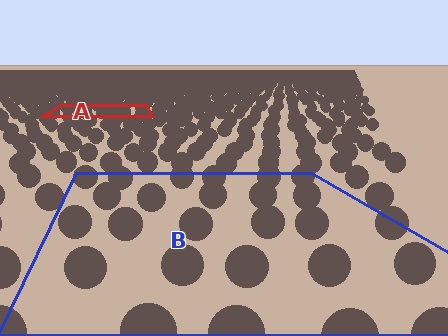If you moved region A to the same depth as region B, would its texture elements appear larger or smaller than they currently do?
They would appear larger. At a closer depth, the same texture elements are projected at a bigger on-screen size.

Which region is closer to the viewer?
Region B is closer. The texture elements there are larger and more spread out.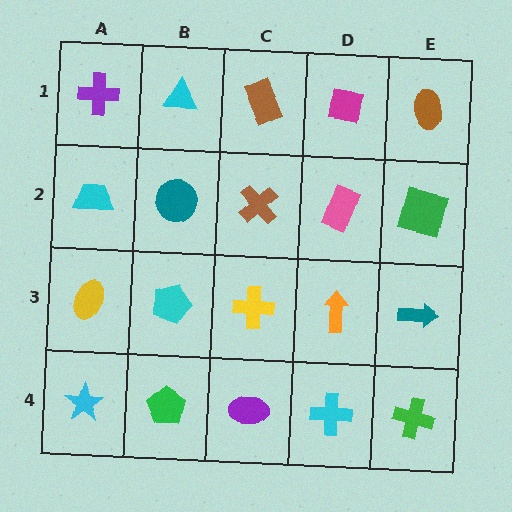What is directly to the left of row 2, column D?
A brown cross.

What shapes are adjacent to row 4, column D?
An orange arrow (row 3, column D), a purple ellipse (row 4, column C), a green cross (row 4, column E).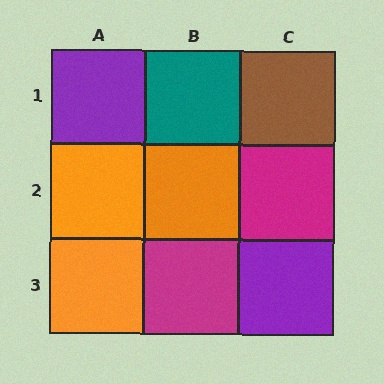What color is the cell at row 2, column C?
Magenta.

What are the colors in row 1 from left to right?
Purple, teal, brown.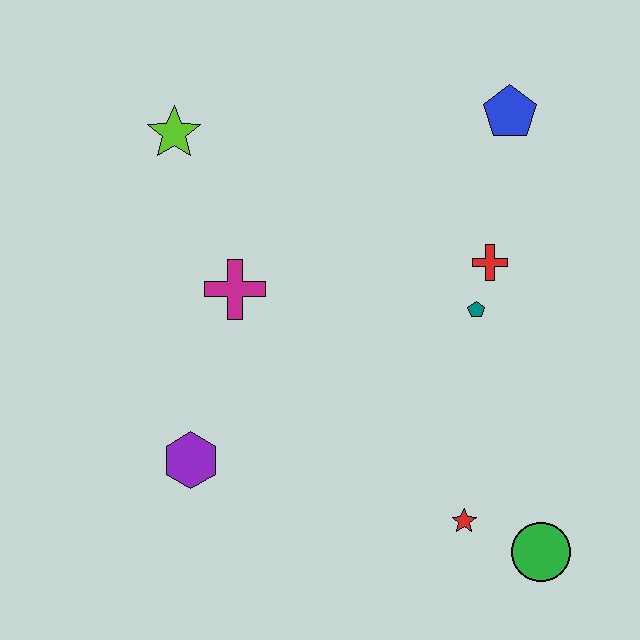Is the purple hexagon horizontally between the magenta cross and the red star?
No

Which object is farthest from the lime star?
The green circle is farthest from the lime star.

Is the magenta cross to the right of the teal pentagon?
No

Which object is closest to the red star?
The green circle is closest to the red star.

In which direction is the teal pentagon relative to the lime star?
The teal pentagon is to the right of the lime star.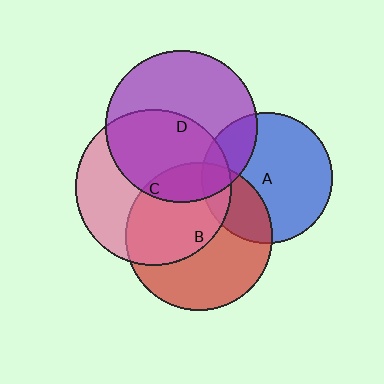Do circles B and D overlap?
Yes.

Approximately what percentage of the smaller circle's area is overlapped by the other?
Approximately 15%.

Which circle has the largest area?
Circle C (pink).